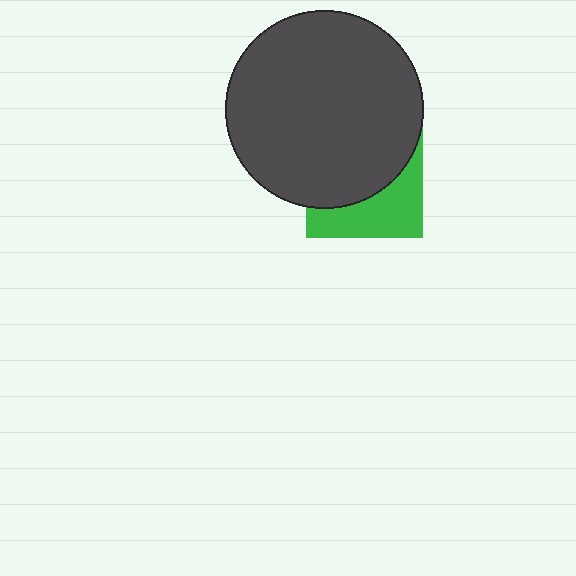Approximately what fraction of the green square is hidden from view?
Roughly 61% of the green square is hidden behind the dark gray circle.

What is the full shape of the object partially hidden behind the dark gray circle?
The partially hidden object is a green square.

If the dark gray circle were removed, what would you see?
You would see the complete green square.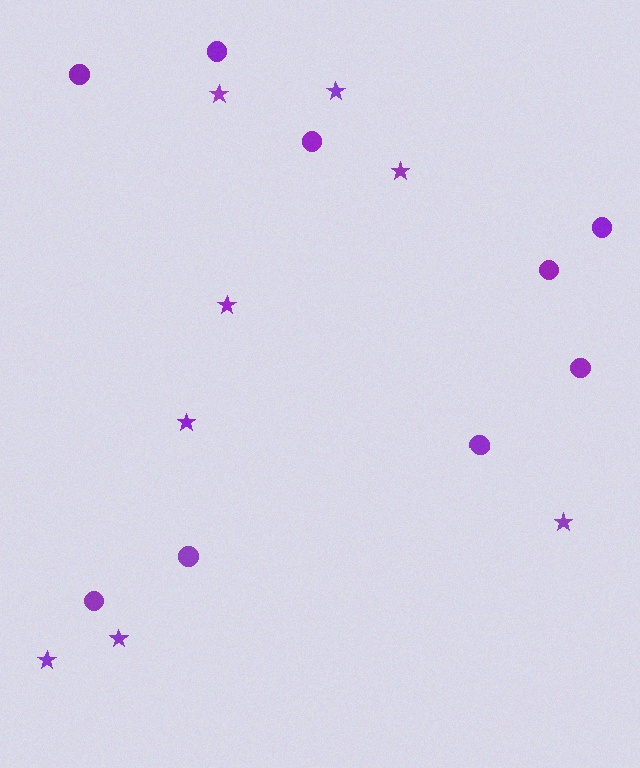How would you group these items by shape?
There are 2 groups: one group of circles (9) and one group of stars (8).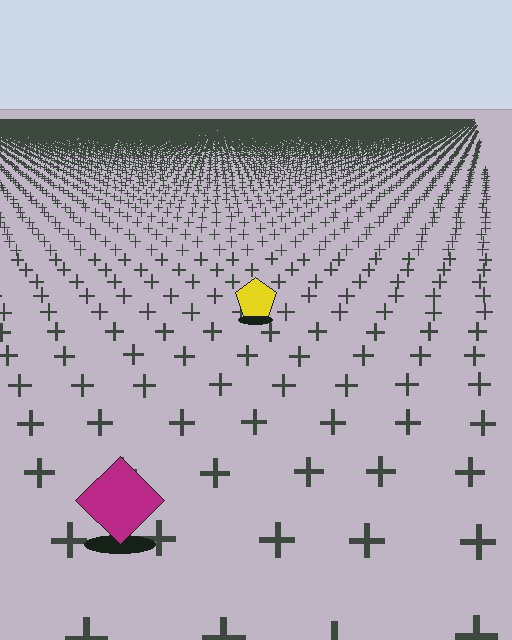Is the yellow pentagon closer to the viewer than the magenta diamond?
No. The magenta diamond is closer — you can tell from the texture gradient: the ground texture is coarser near it.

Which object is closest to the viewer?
The magenta diamond is closest. The texture marks near it are larger and more spread out.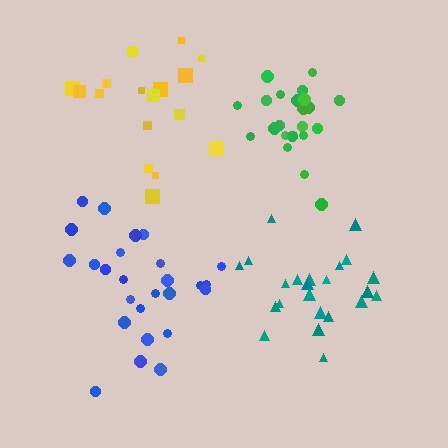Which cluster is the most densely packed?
Green.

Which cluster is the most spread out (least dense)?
Yellow.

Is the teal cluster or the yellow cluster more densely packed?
Teal.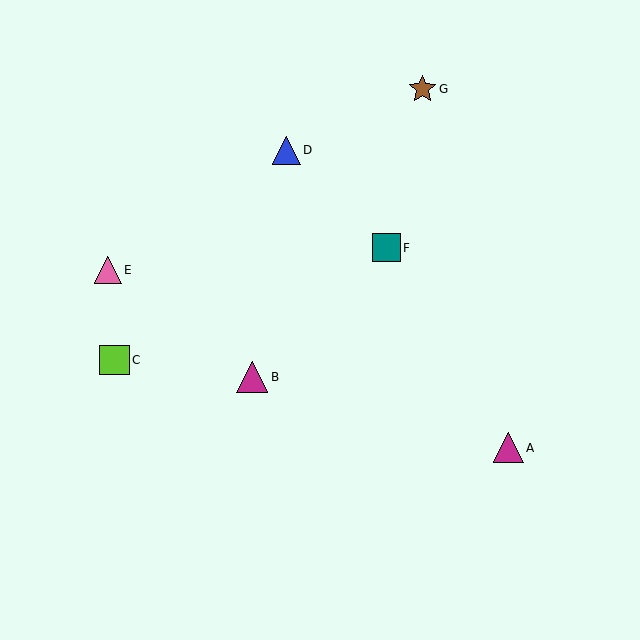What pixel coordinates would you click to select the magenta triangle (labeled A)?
Click at (508, 448) to select the magenta triangle A.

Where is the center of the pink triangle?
The center of the pink triangle is at (108, 270).